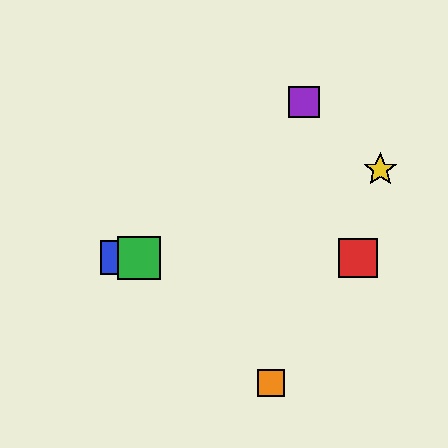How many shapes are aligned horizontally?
3 shapes (the red square, the blue square, the green square) are aligned horizontally.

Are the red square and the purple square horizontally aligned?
No, the red square is at y≈258 and the purple square is at y≈102.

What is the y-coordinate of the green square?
The green square is at y≈258.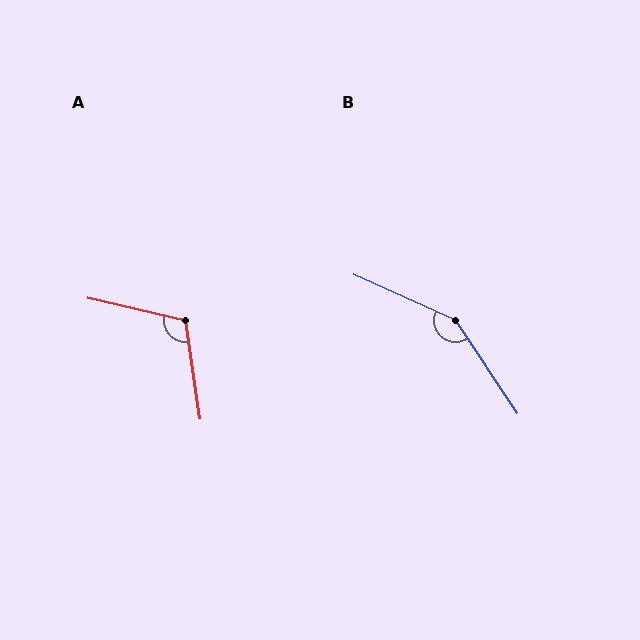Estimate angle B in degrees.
Approximately 148 degrees.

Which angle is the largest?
B, at approximately 148 degrees.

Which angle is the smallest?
A, at approximately 111 degrees.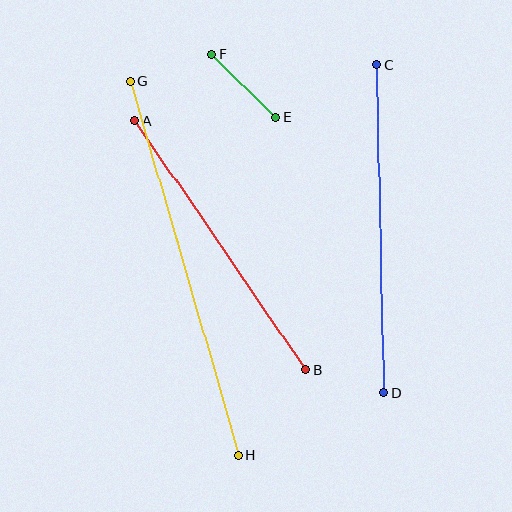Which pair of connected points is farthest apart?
Points G and H are farthest apart.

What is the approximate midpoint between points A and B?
The midpoint is at approximately (220, 245) pixels.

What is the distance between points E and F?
The distance is approximately 90 pixels.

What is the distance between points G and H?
The distance is approximately 390 pixels.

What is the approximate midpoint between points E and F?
The midpoint is at approximately (244, 86) pixels.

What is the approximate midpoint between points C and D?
The midpoint is at approximately (380, 229) pixels.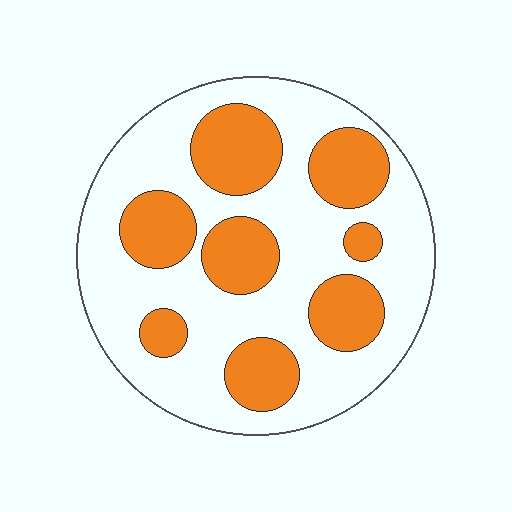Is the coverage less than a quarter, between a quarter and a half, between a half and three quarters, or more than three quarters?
Between a quarter and a half.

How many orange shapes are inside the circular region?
8.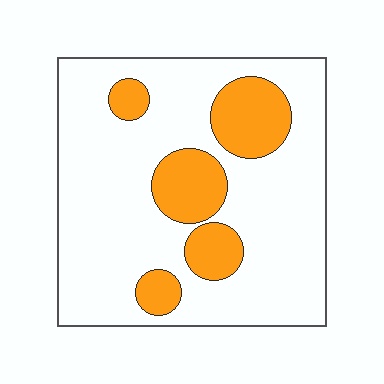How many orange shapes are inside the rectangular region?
5.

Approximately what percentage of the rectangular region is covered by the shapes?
Approximately 20%.